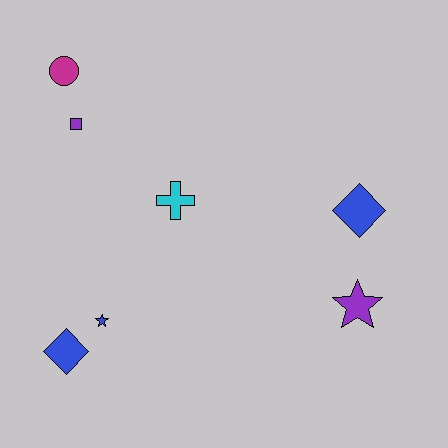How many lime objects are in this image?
There are no lime objects.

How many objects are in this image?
There are 7 objects.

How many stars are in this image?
There are 2 stars.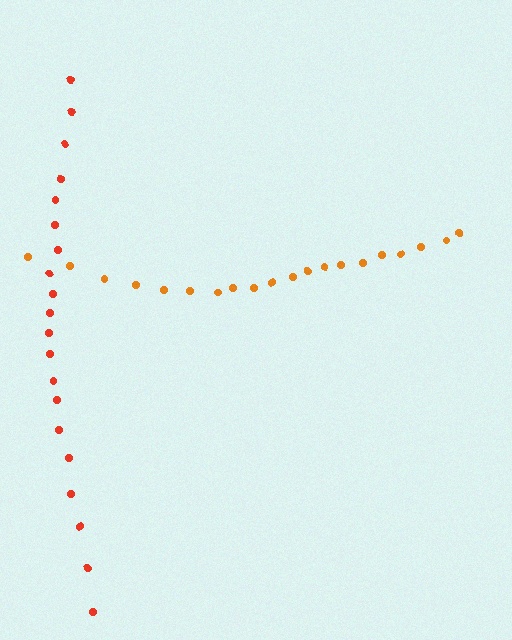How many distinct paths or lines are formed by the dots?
There are 2 distinct paths.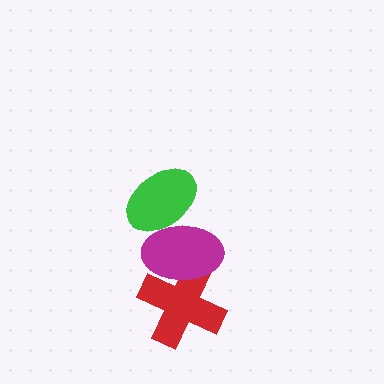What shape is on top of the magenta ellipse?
The green ellipse is on top of the magenta ellipse.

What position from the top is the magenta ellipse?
The magenta ellipse is 2nd from the top.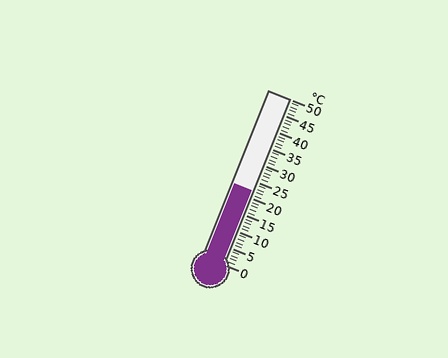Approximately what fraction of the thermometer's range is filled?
The thermometer is filled to approximately 45% of its range.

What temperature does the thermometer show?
The thermometer shows approximately 22°C.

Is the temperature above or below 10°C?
The temperature is above 10°C.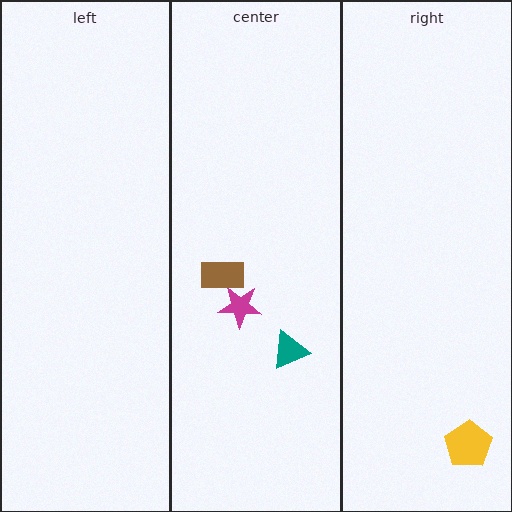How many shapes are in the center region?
3.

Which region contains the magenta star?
The center region.